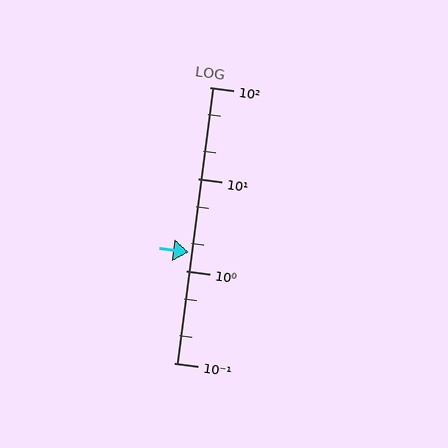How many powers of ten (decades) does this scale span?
The scale spans 3 decades, from 0.1 to 100.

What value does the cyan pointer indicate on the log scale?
The pointer indicates approximately 1.6.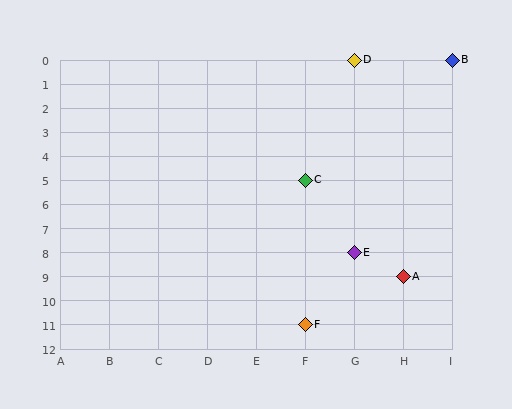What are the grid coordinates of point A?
Point A is at grid coordinates (H, 9).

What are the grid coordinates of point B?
Point B is at grid coordinates (I, 0).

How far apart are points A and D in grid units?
Points A and D are 1 column and 9 rows apart (about 9.1 grid units diagonally).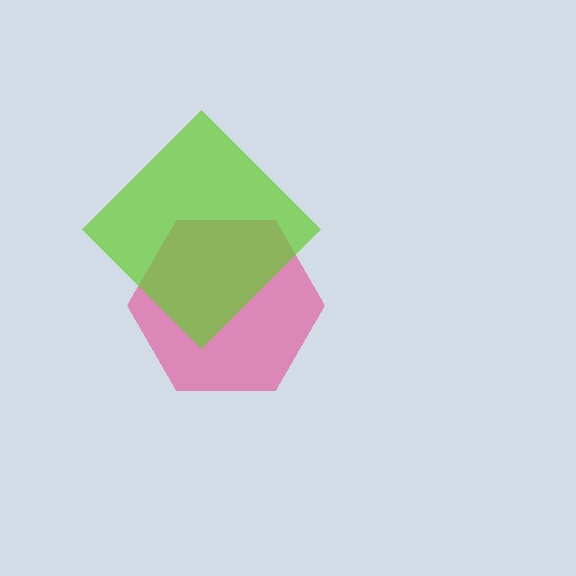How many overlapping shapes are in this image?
There are 2 overlapping shapes in the image.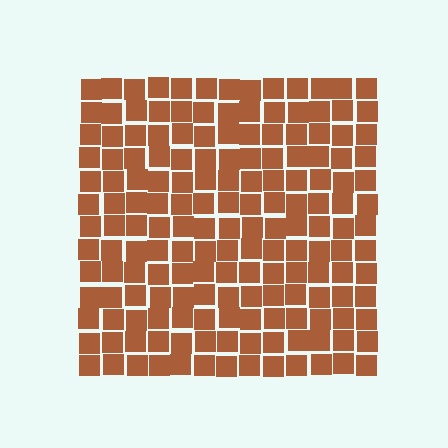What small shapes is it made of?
It is made of small squares.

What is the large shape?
The large shape is a square.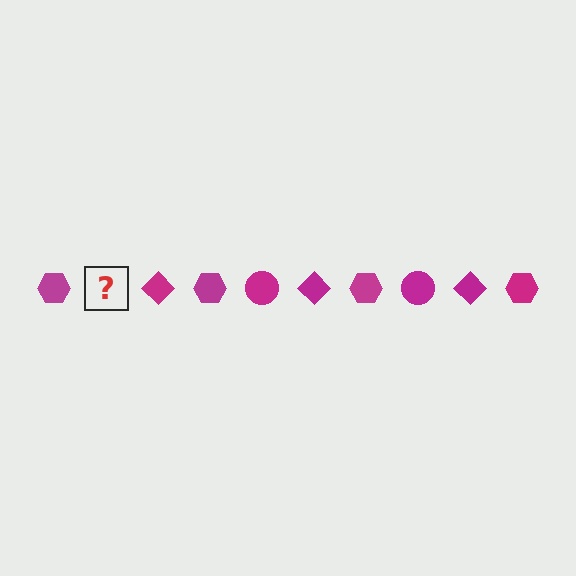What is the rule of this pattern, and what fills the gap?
The rule is that the pattern cycles through hexagon, circle, diamond shapes in magenta. The gap should be filled with a magenta circle.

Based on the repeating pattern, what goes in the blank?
The blank should be a magenta circle.